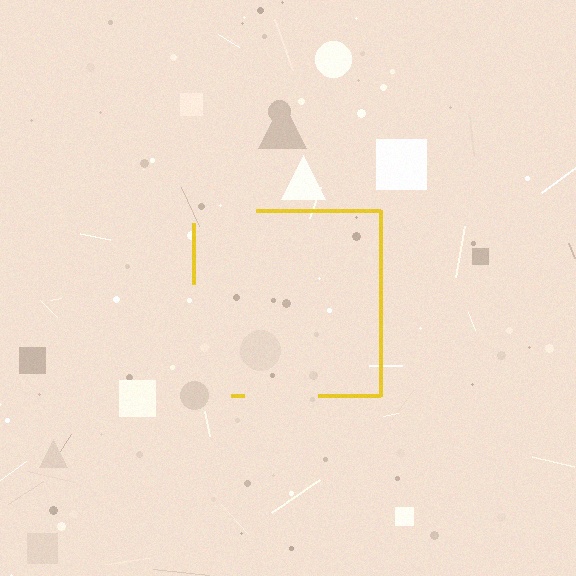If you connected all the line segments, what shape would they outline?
They would outline a square.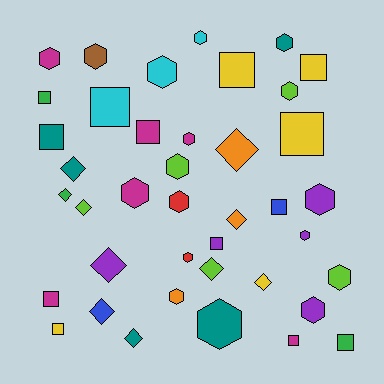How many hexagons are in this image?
There are 17 hexagons.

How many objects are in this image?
There are 40 objects.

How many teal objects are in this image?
There are 5 teal objects.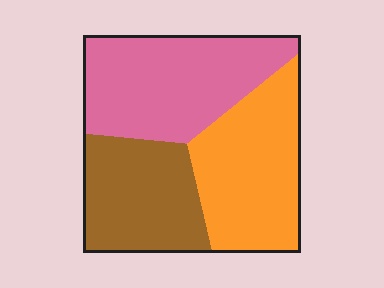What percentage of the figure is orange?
Orange takes up between a quarter and a half of the figure.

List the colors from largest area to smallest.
From largest to smallest: pink, orange, brown.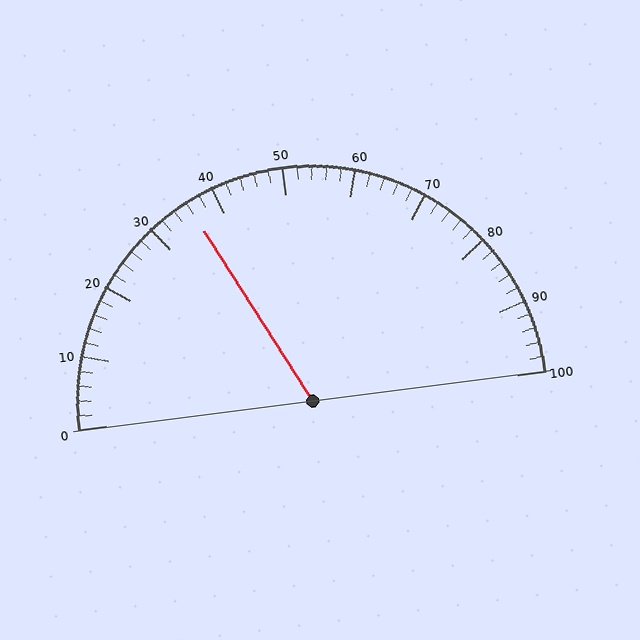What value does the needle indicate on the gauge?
The needle indicates approximately 36.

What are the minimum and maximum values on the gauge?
The gauge ranges from 0 to 100.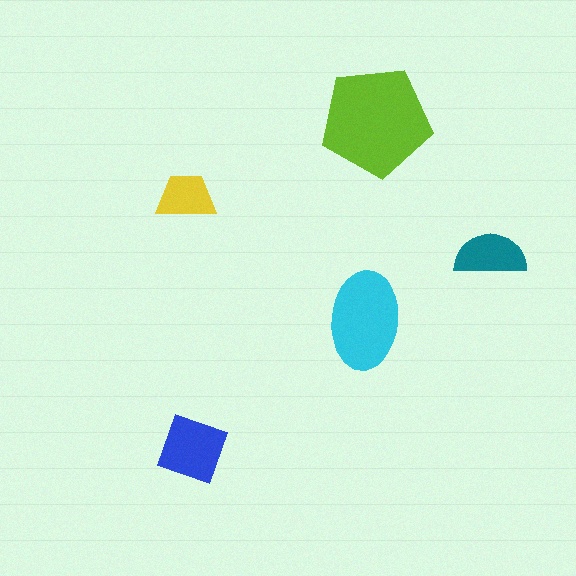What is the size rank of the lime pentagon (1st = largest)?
1st.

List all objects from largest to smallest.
The lime pentagon, the cyan ellipse, the blue square, the teal semicircle, the yellow trapezoid.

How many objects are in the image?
There are 5 objects in the image.